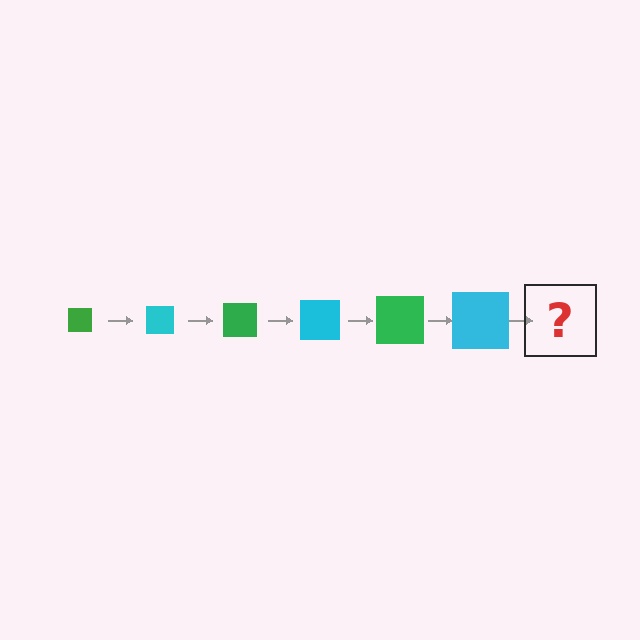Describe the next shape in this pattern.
It should be a green square, larger than the previous one.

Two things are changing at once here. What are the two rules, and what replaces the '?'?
The two rules are that the square grows larger each step and the color cycles through green and cyan. The '?' should be a green square, larger than the previous one.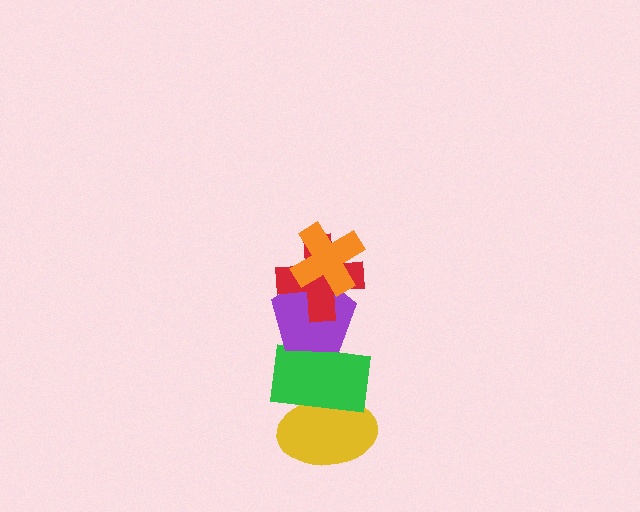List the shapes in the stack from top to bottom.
From top to bottom: the orange cross, the red cross, the purple pentagon, the green rectangle, the yellow ellipse.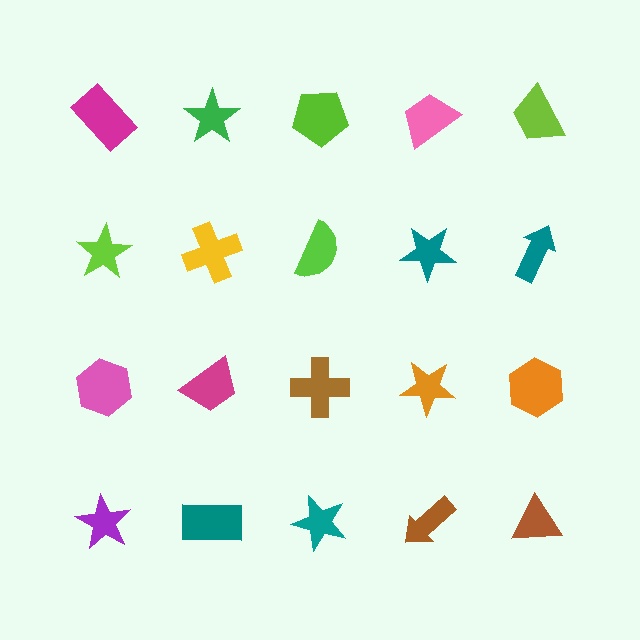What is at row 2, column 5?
A teal arrow.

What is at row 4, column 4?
A brown arrow.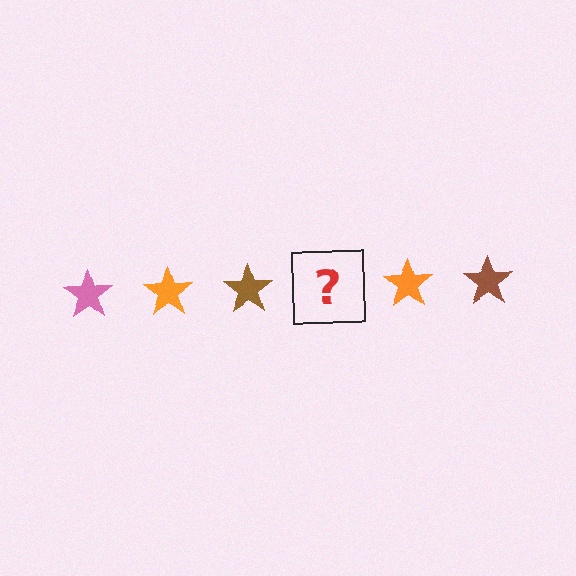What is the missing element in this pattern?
The missing element is a pink star.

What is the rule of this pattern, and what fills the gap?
The rule is that the pattern cycles through pink, orange, brown stars. The gap should be filled with a pink star.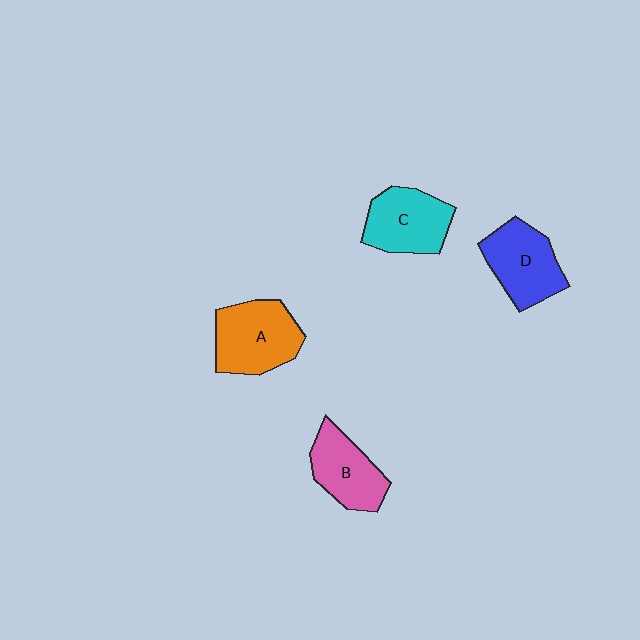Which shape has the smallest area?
Shape B (pink).